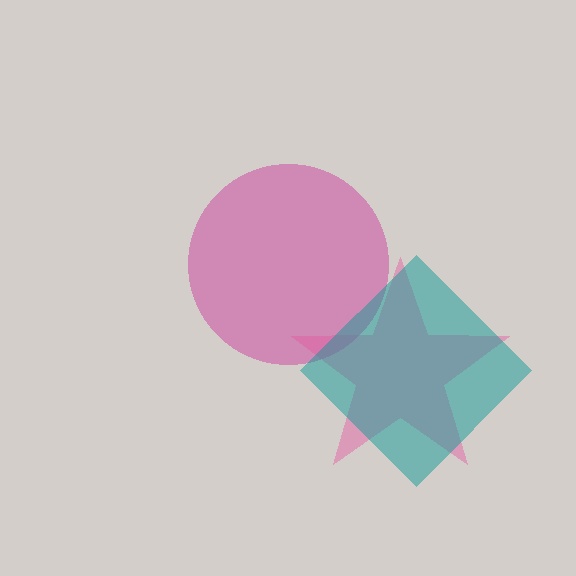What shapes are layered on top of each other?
The layered shapes are: a magenta circle, a pink star, a teal diamond.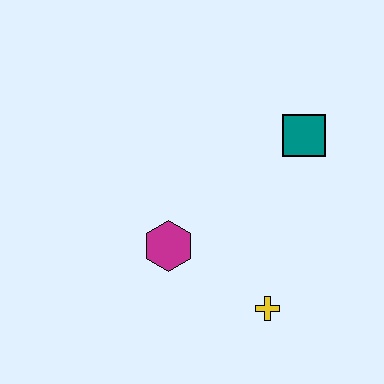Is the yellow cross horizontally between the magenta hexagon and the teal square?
Yes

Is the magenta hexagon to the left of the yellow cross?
Yes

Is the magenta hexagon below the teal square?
Yes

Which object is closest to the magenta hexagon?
The yellow cross is closest to the magenta hexagon.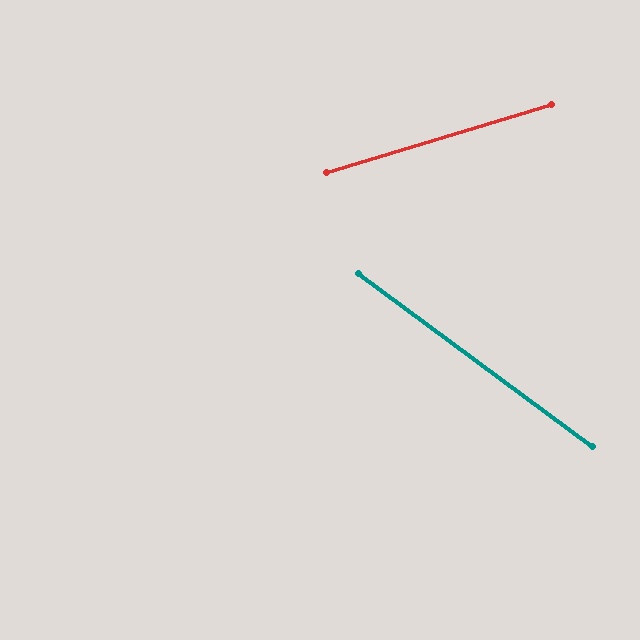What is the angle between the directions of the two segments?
Approximately 53 degrees.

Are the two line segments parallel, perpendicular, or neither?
Neither parallel nor perpendicular — they differ by about 53°.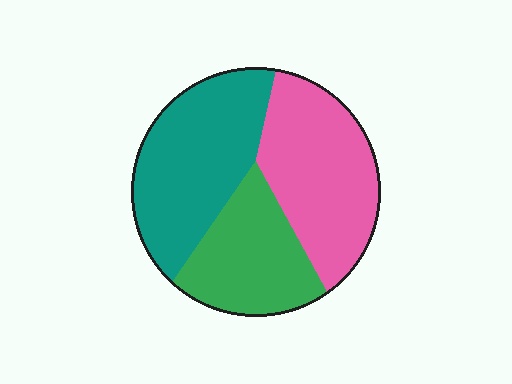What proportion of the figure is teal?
Teal covers roughly 35% of the figure.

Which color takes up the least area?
Green, at roughly 25%.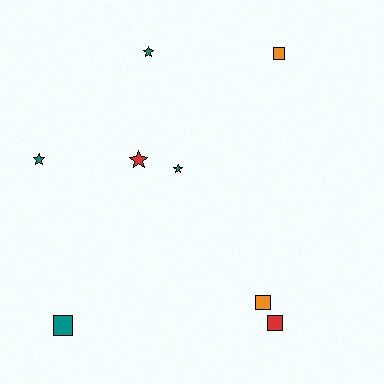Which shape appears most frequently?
Square, with 4 objects.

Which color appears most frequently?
Teal, with 4 objects.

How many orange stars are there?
There are no orange stars.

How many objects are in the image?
There are 8 objects.